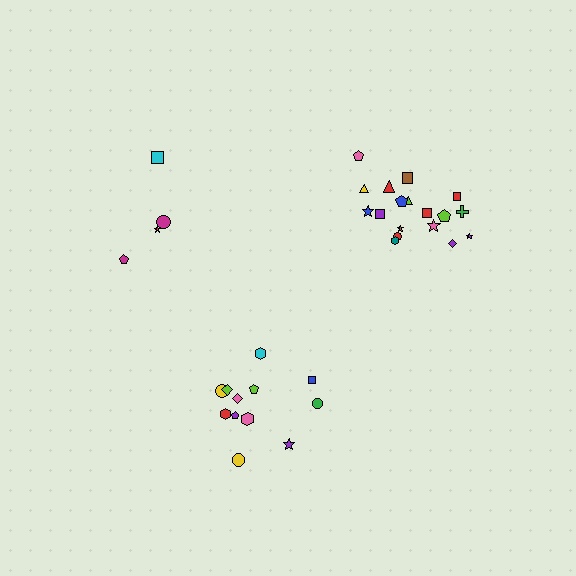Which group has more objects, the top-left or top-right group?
The top-right group.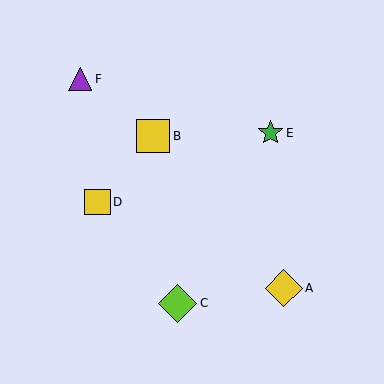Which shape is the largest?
The lime diamond (labeled C) is the largest.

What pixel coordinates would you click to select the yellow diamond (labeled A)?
Click at (284, 288) to select the yellow diamond A.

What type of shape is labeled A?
Shape A is a yellow diamond.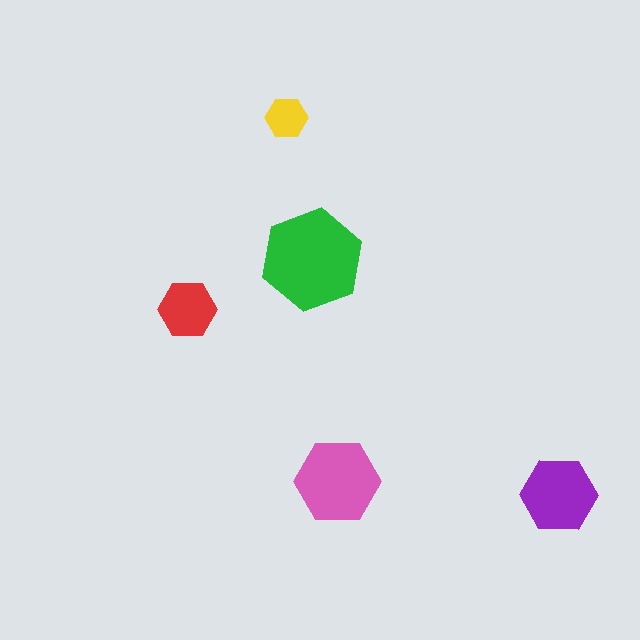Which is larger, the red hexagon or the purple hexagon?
The purple one.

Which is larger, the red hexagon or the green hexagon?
The green one.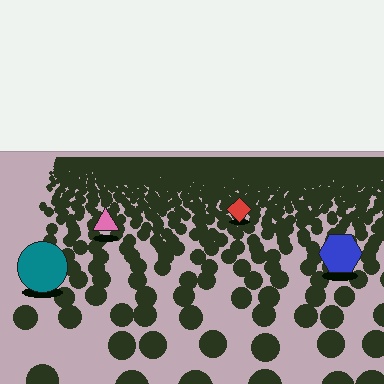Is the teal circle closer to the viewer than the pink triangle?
Yes. The teal circle is closer — you can tell from the texture gradient: the ground texture is coarser near it.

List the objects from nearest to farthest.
From nearest to farthest: the teal circle, the blue hexagon, the pink triangle, the red diamond.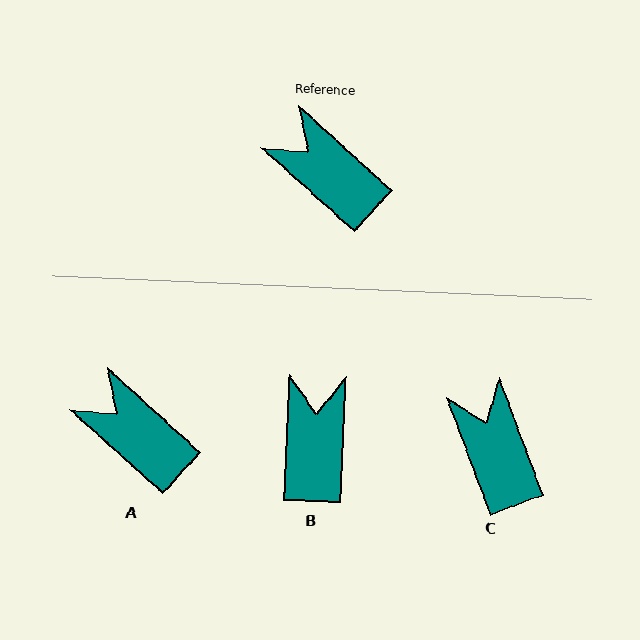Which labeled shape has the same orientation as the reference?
A.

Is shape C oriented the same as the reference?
No, it is off by about 27 degrees.